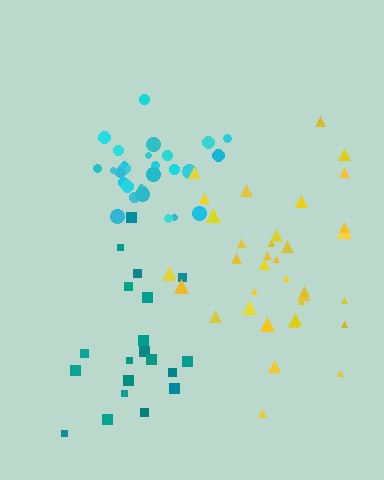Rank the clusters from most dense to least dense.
cyan, teal, yellow.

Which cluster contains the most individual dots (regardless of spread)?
Yellow (35).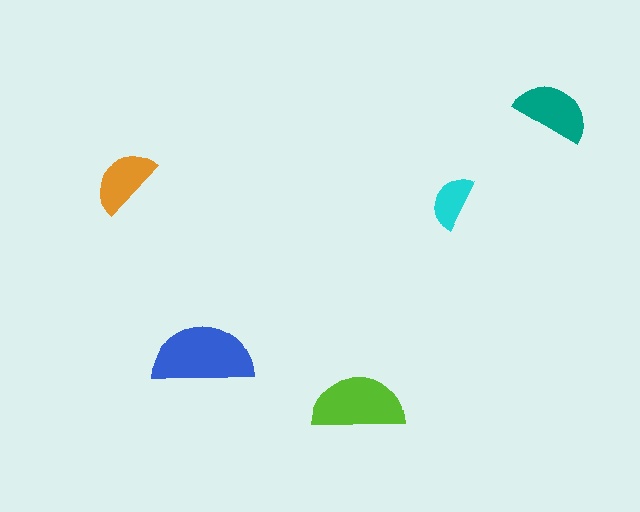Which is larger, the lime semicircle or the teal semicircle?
The lime one.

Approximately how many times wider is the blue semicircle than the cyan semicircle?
About 2 times wider.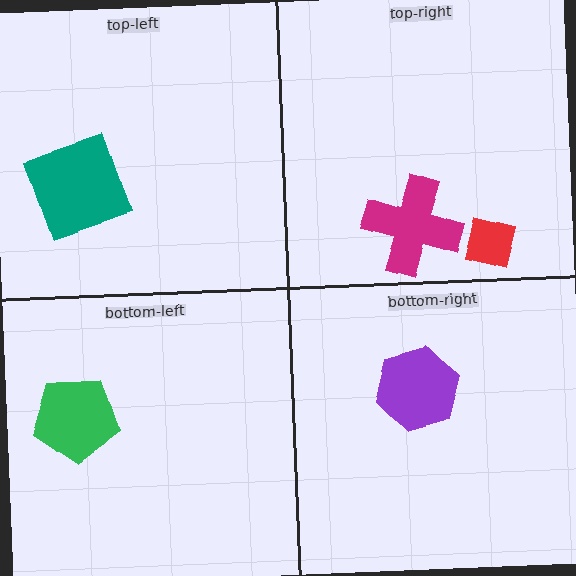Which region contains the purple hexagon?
The bottom-right region.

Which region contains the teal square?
The top-left region.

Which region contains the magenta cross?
The top-right region.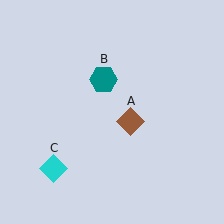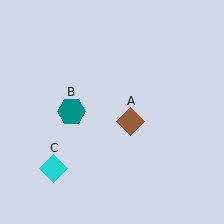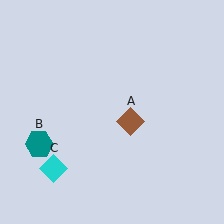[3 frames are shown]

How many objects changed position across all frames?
1 object changed position: teal hexagon (object B).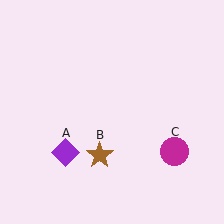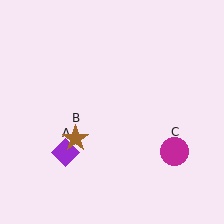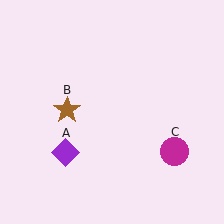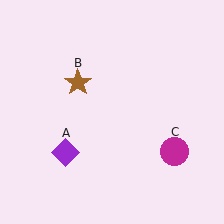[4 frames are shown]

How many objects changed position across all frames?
1 object changed position: brown star (object B).